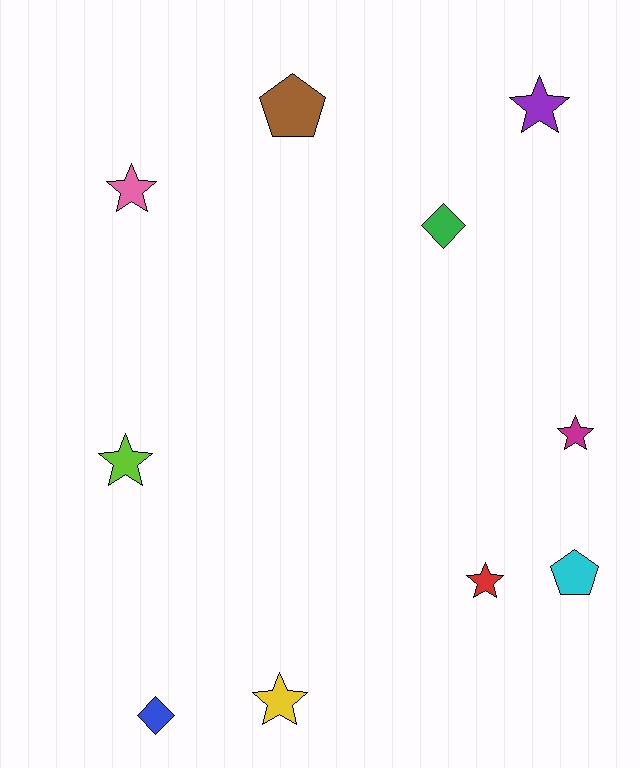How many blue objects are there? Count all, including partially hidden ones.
There is 1 blue object.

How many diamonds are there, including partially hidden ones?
There are 2 diamonds.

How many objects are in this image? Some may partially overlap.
There are 10 objects.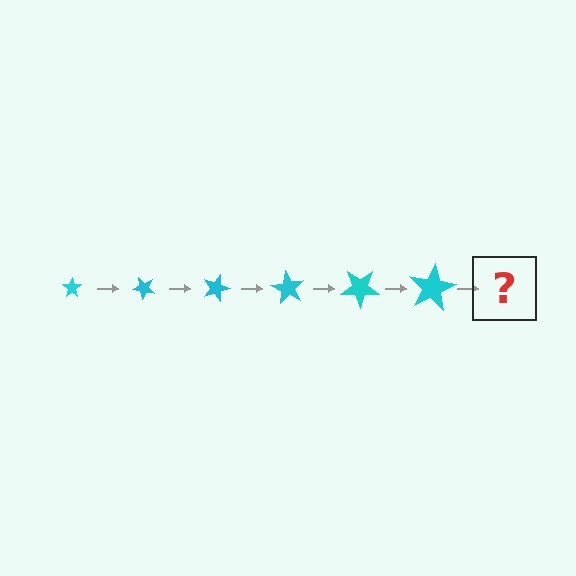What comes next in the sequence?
The next element should be a star, larger than the previous one and rotated 270 degrees from the start.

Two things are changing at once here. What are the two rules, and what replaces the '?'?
The two rules are that the star grows larger each step and it rotates 45 degrees each step. The '?' should be a star, larger than the previous one and rotated 270 degrees from the start.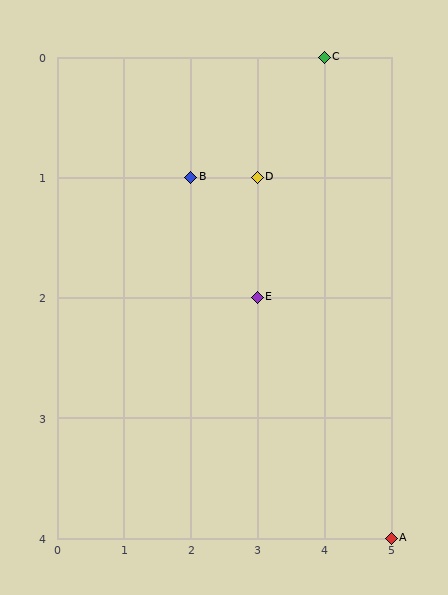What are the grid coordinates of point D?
Point D is at grid coordinates (3, 1).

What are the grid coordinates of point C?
Point C is at grid coordinates (4, 0).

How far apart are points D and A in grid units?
Points D and A are 2 columns and 3 rows apart (about 3.6 grid units diagonally).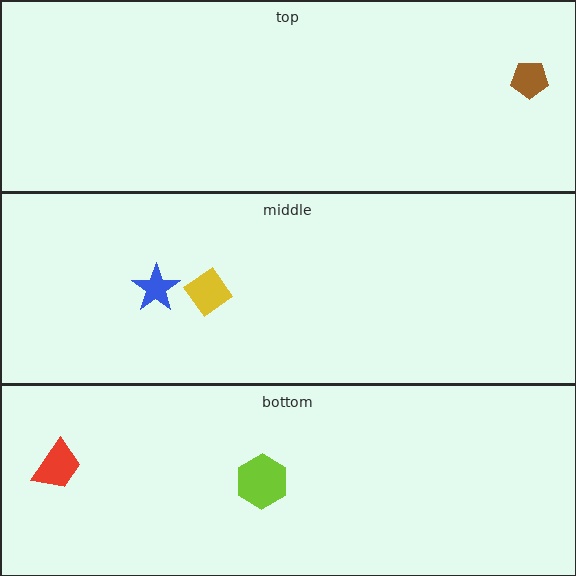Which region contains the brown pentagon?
The top region.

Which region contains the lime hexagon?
The bottom region.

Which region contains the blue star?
The middle region.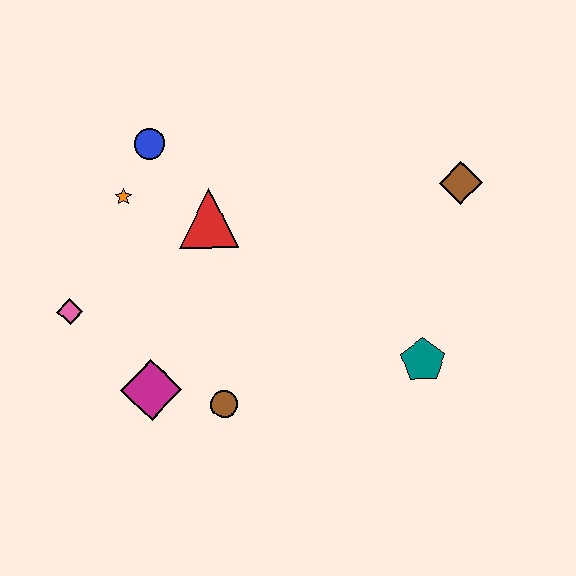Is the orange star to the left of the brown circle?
Yes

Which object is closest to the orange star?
The blue circle is closest to the orange star.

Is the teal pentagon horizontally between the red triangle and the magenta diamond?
No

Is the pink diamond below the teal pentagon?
No